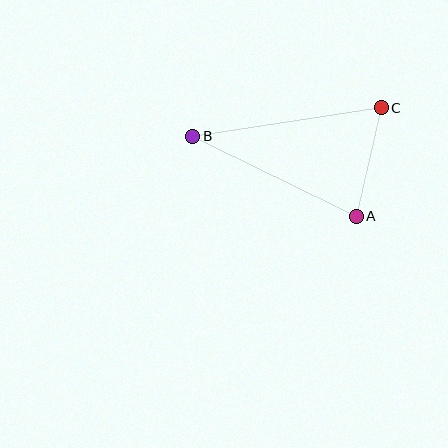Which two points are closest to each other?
Points A and C are closest to each other.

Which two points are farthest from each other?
Points B and C are farthest from each other.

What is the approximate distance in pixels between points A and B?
The distance between A and B is approximately 182 pixels.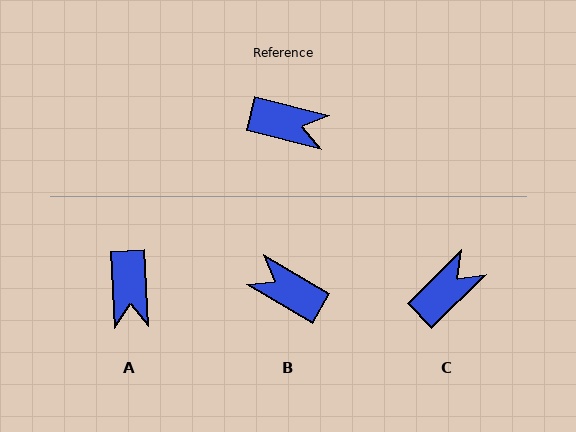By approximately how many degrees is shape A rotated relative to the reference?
Approximately 73 degrees clockwise.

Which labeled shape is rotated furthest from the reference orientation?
B, about 164 degrees away.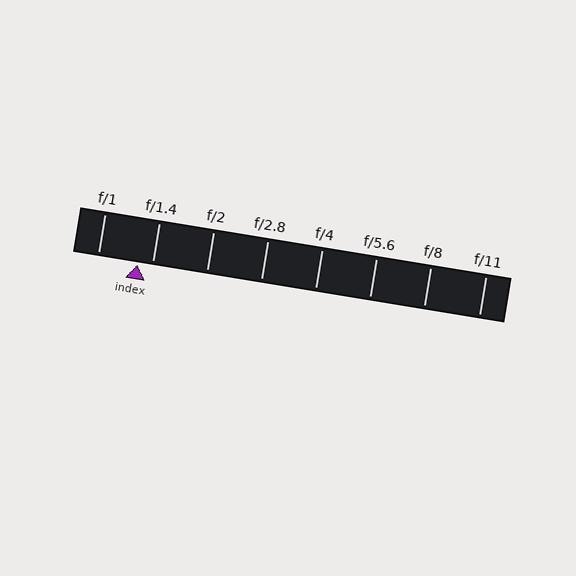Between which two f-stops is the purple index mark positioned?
The index mark is between f/1 and f/1.4.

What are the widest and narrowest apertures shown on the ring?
The widest aperture shown is f/1 and the narrowest is f/11.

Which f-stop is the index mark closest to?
The index mark is closest to f/1.4.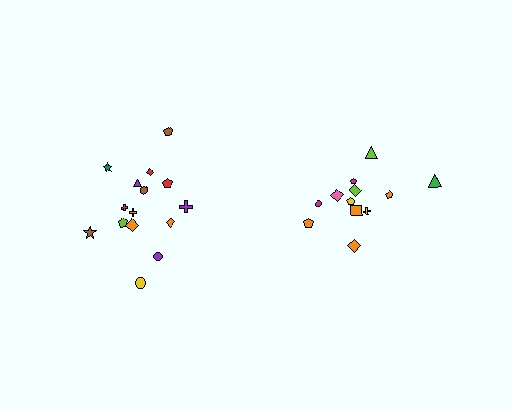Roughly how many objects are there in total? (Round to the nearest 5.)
Roughly 25 objects in total.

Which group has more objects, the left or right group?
The left group.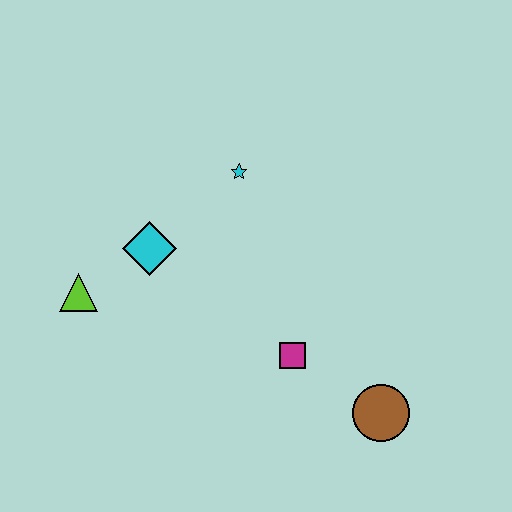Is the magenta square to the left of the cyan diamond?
No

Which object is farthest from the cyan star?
The brown circle is farthest from the cyan star.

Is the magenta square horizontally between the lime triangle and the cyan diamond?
No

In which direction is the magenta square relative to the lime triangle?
The magenta square is to the right of the lime triangle.